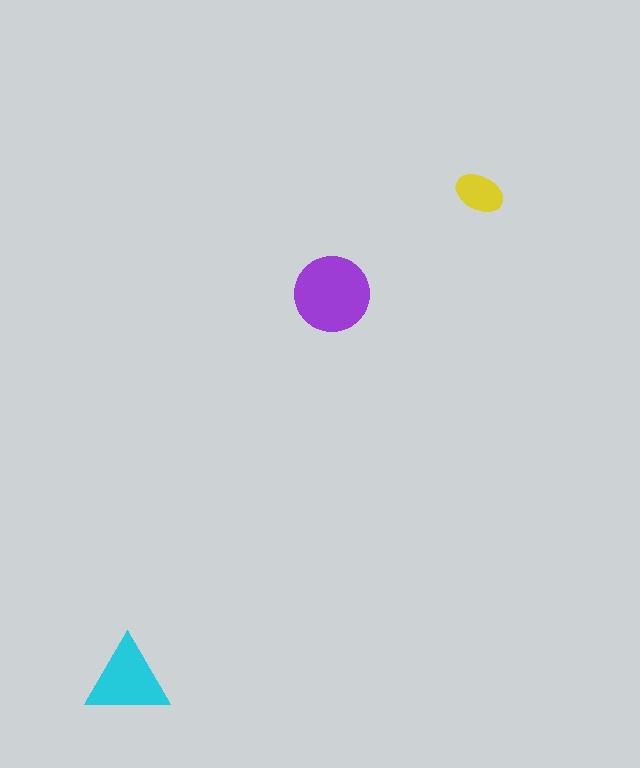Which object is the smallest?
The yellow ellipse.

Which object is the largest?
The purple circle.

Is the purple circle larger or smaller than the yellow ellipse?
Larger.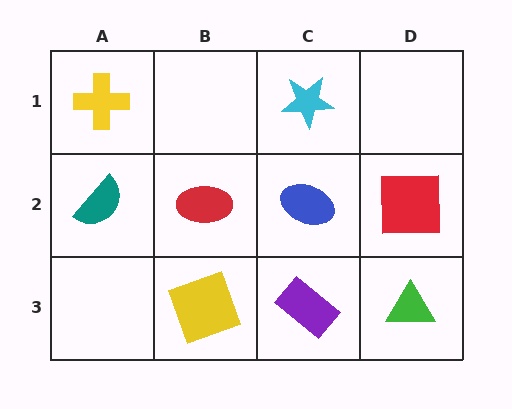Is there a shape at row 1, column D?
No, that cell is empty.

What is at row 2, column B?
A red ellipse.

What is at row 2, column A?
A teal semicircle.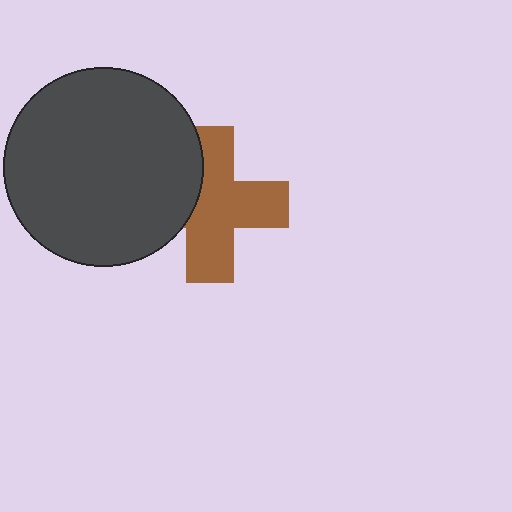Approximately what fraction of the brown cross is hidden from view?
Roughly 30% of the brown cross is hidden behind the dark gray circle.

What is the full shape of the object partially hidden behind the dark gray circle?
The partially hidden object is a brown cross.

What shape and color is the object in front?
The object in front is a dark gray circle.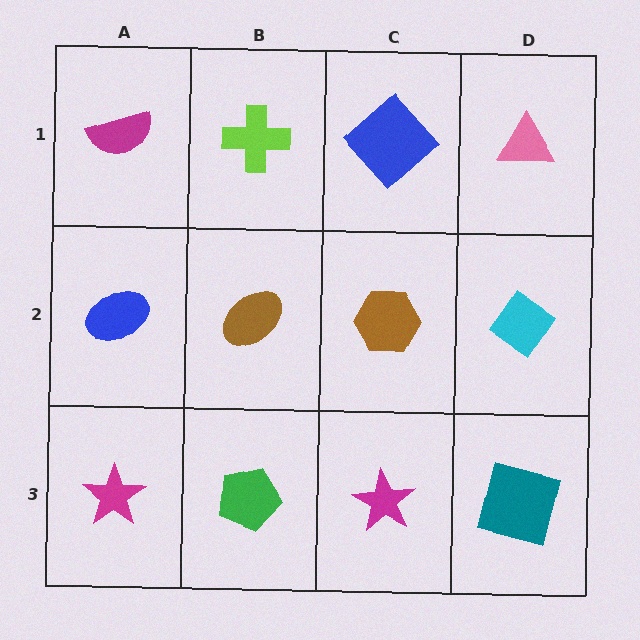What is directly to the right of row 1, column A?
A lime cross.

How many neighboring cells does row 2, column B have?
4.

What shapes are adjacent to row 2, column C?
A blue diamond (row 1, column C), a magenta star (row 3, column C), a brown ellipse (row 2, column B), a cyan diamond (row 2, column D).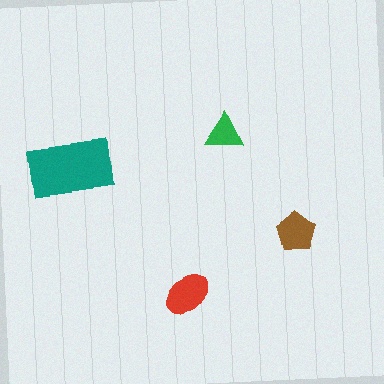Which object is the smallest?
The green triangle.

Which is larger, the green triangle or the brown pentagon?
The brown pentagon.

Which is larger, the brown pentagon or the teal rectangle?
The teal rectangle.